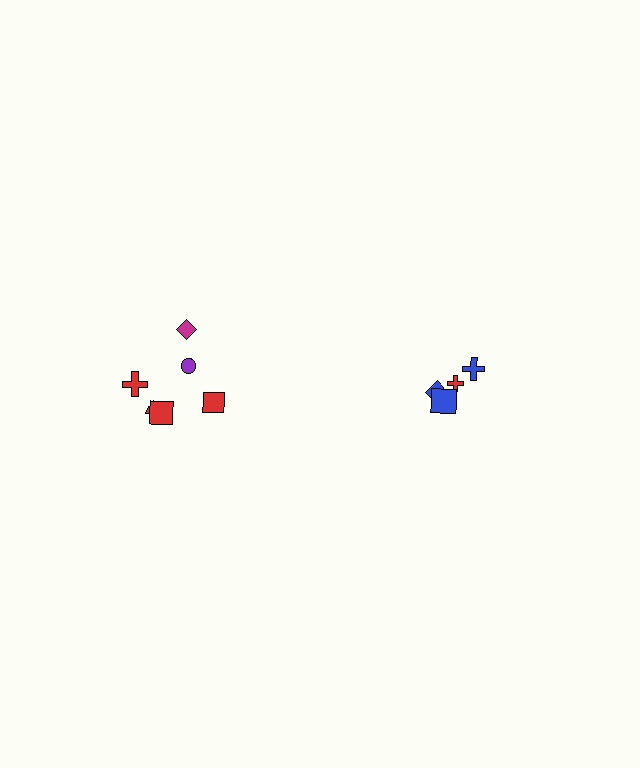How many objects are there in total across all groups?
There are 10 objects.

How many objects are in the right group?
There are 4 objects.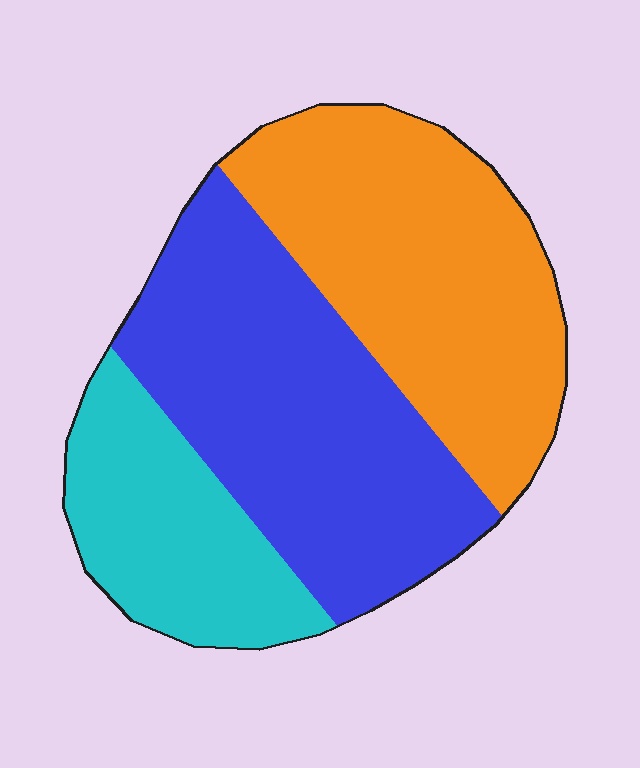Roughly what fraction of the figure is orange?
Orange covers about 40% of the figure.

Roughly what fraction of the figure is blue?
Blue covers around 40% of the figure.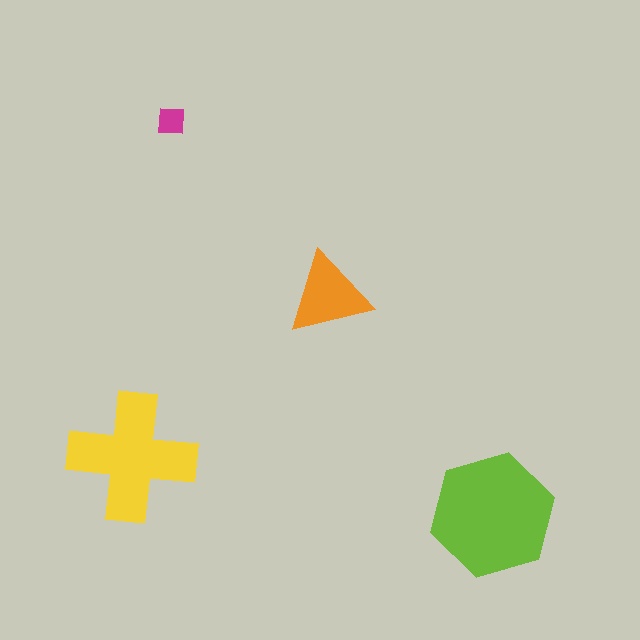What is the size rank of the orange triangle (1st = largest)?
3rd.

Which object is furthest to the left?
The yellow cross is leftmost.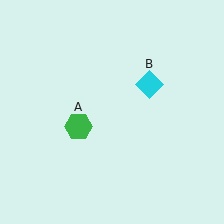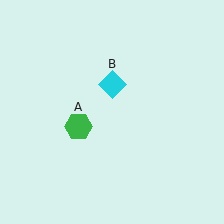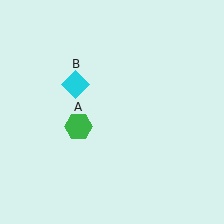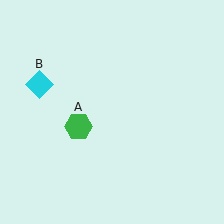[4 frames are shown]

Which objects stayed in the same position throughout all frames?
Green hexagon (object A) remained stationary.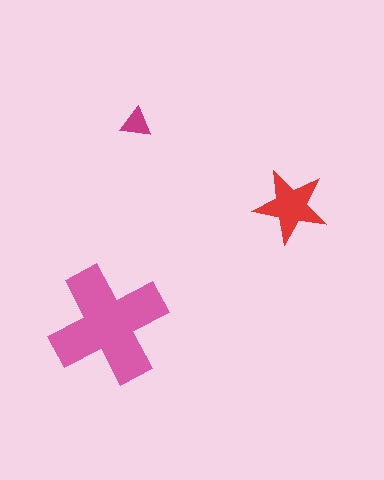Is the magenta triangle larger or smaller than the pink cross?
Smaller.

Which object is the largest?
The pink cross.